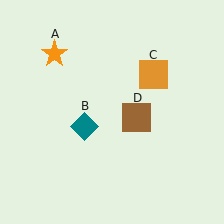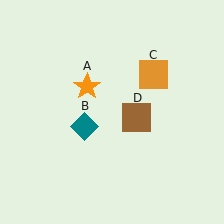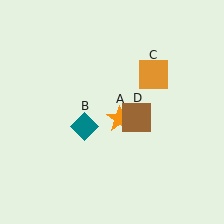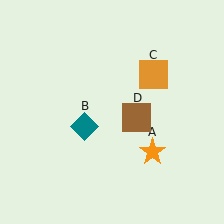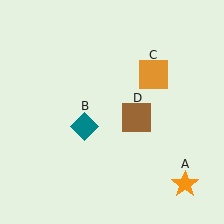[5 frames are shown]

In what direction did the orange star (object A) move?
The orange star (object A) moved down and to the right.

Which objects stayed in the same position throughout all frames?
Teal diamond (object B) and orange square (object C) and brown square (object D) remained stationary.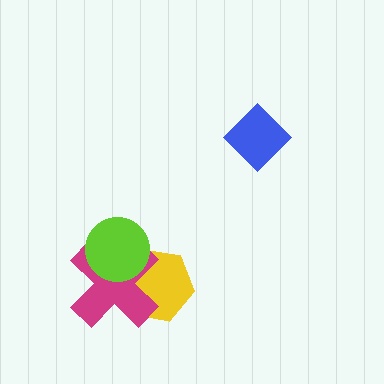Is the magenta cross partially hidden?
Yes, it is partially covered by another shape.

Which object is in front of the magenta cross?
The lime circle is in front of the magenta cross.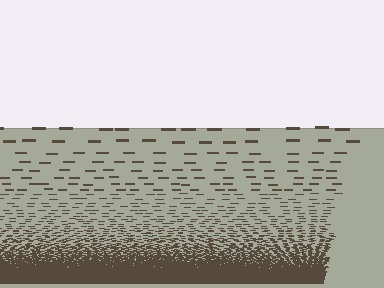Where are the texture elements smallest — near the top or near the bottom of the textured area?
Near the bottom.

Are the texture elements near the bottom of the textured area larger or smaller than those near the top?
Smaller. The gradient is inverted — elements near the bottom are smaller and denser.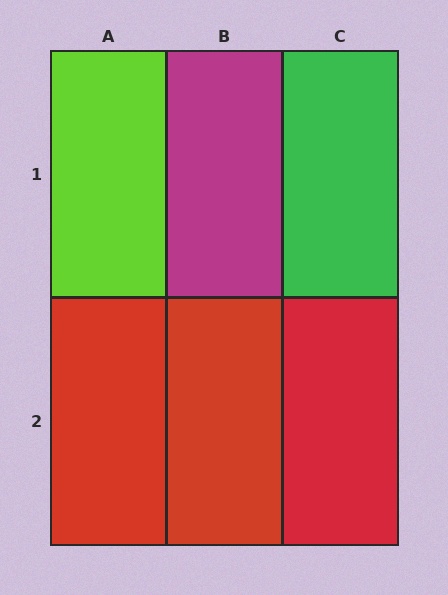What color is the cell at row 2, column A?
Red.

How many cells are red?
3 cells are red.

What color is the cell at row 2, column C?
Red.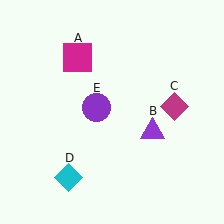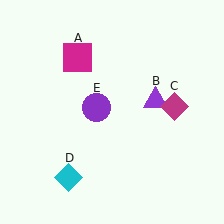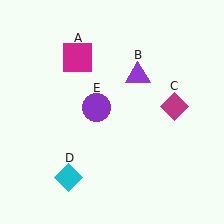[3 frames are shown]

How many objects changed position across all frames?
1 object changed position: purple triangle (object B).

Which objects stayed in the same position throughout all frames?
Magenta square (object A) and magenta diamond (object C) and cyan diamond (object D) and purple circle (object E) remained stationary.